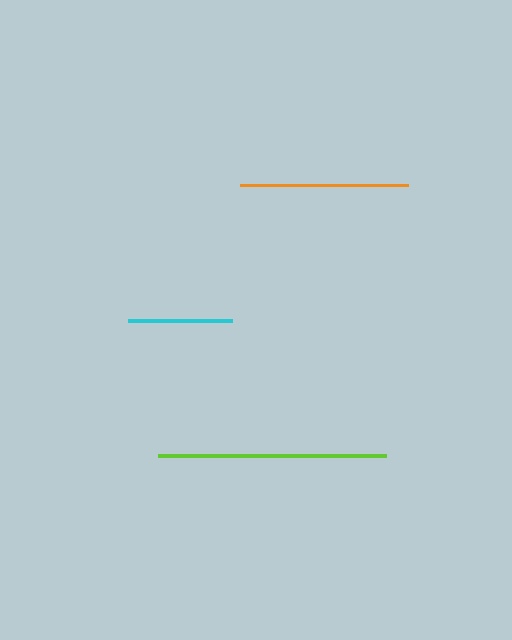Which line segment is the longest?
The lime line is the longest at approximately 228 pixels.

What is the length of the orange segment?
The orange segment is approximately 167 pixels long.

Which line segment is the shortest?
The cyan line is the shortest at approximately 104 pixels.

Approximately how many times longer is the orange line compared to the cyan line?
The orange line is approximately 1.6 times the length of the cyan line.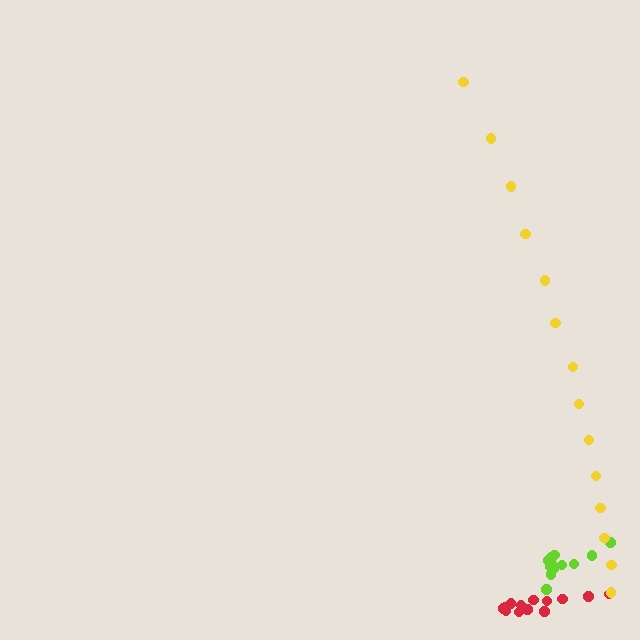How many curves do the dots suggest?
There are 3 distinct paths.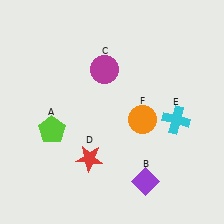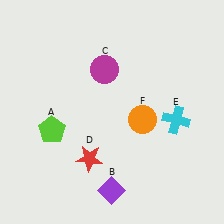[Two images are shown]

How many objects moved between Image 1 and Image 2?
1 object moved between the two images.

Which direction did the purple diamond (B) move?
The purple diamond (B) moved left.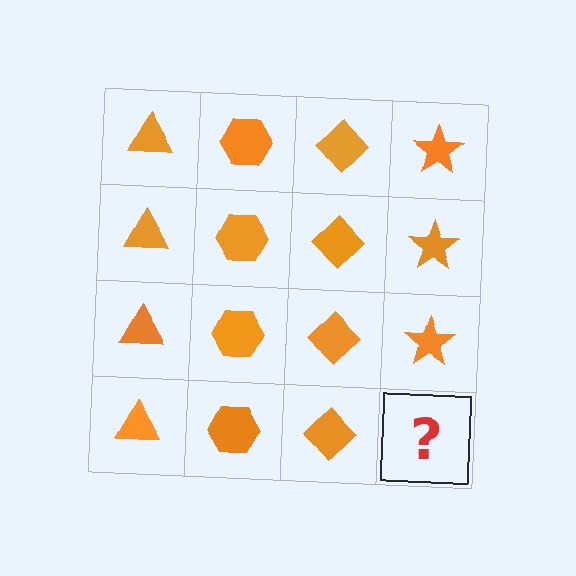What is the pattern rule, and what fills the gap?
The rule is that each column has a consistent shape. The gap should be filled with an orange star.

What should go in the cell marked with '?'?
The missing cell should contain an orange star.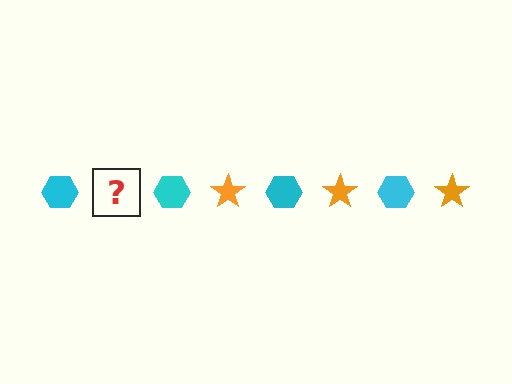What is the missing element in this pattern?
The missing element is an orange star.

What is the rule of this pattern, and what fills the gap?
The rule is that the pattern alternates between cyan hexagon and orange star. The gap should be filled with an orange star.